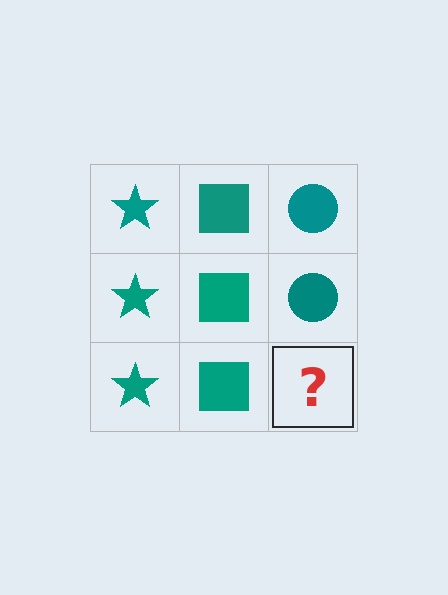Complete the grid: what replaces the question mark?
The question mark should be replaced with a teal circle.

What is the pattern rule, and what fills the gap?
The rule is that each column has a consistent shape. The gap should be filled with a teal circle.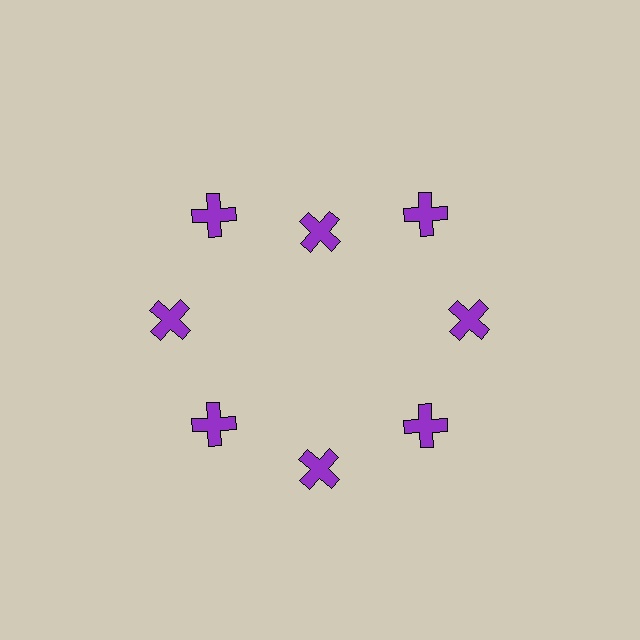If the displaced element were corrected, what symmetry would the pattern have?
It would have 8-fold rotational symmetry — the pattern would map onto itself every 45 degrees.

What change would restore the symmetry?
The symmetry would be restored by moving it outward, back onto the ring so that all 8 crosses sit at equal angles and equal distance from the center.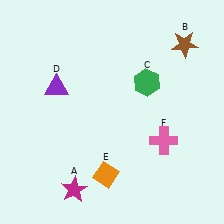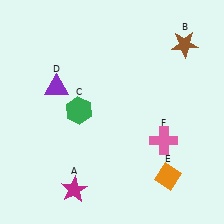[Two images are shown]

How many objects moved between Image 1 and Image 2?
2 objects moved between the two images.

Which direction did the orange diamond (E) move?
The orange diamond (E) moved right.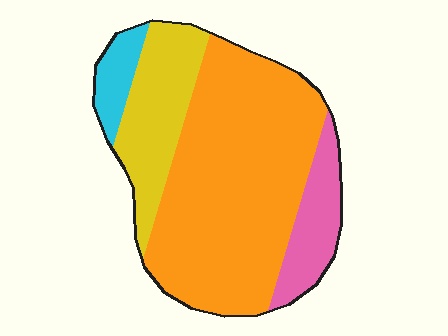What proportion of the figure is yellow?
Yellow takes up between a sixth and a third of the figure.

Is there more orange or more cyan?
Orange.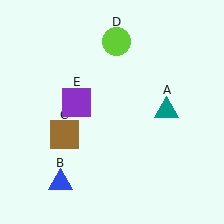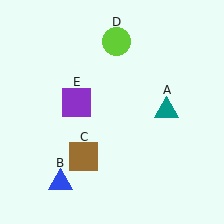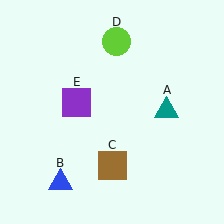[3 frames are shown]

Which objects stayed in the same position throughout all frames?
Teal triangle (object A) and blue triangle (object B) and lime circle (object D) and purple square (object E) remained stationary.